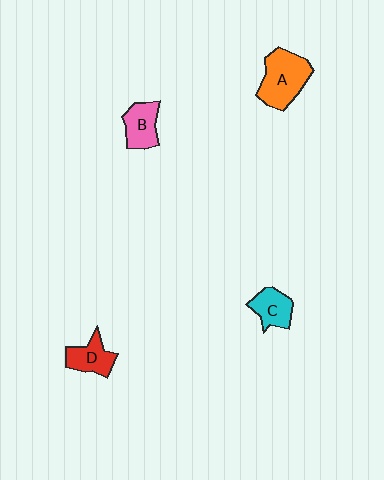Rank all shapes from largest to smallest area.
From largest to smallest: A (orange), B (pink), D (red), C (cyan).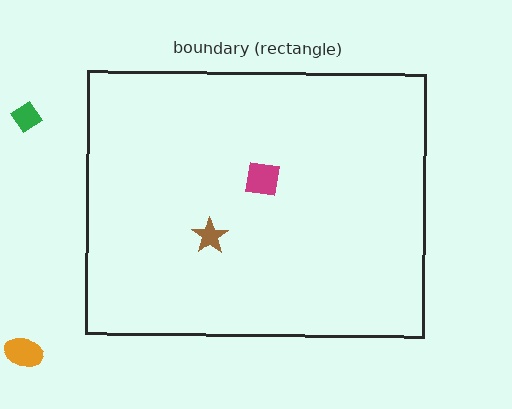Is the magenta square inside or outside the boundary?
Inside.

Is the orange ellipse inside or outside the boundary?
Outside.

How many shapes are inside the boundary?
2 inside, 2 outside.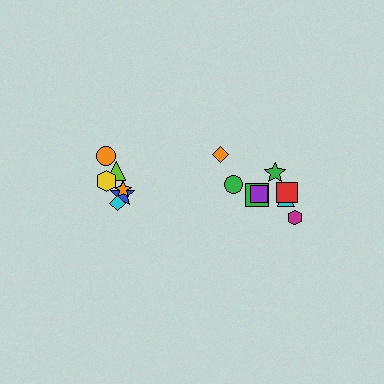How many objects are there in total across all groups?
There are 14 objects.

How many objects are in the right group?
There are 8 objects.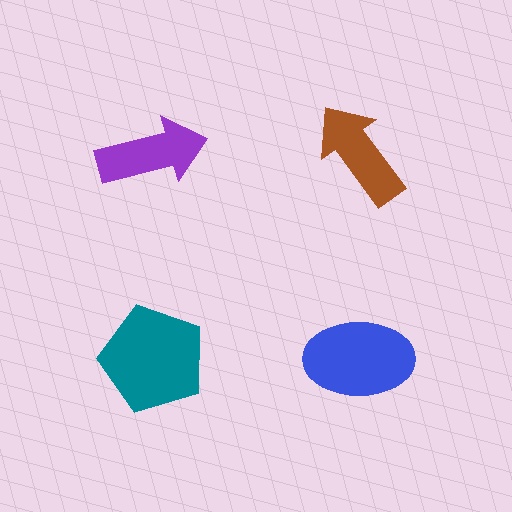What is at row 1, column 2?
A brown arrow.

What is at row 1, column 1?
A purple arrow.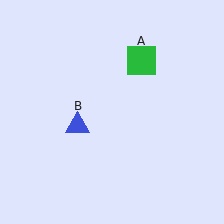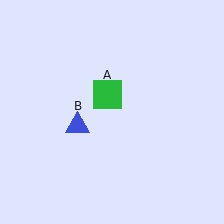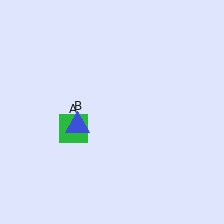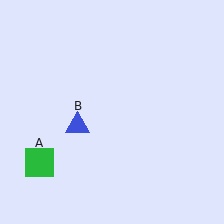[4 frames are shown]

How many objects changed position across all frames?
1 object changed position: green square (object A).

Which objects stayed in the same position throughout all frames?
Blue triangle (object B) remained stationary.